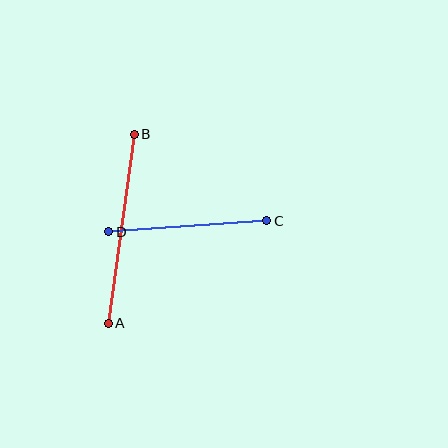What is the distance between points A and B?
The distance is approximately 190 pixels.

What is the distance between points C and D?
The distance is approximately 159 pixels.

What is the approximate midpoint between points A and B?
The midpoint is at approximately (121, 229) pixels.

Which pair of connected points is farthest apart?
Points A and B are farthest apart.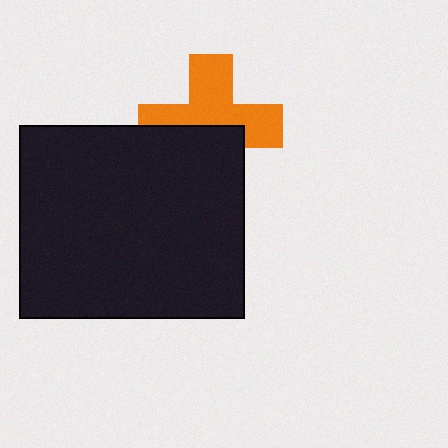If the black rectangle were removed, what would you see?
You would see the complete orange cross.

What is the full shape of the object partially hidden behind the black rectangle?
The partially hidden object is an orange cross.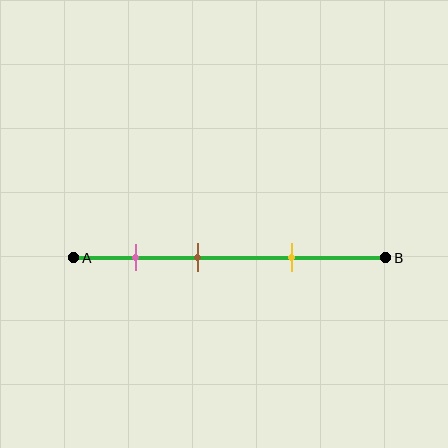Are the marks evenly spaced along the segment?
Yes, the marks are approximately evenly spaced.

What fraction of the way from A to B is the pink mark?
The pink mark is approximately 20% (0.2) of the way from A to B.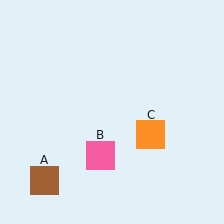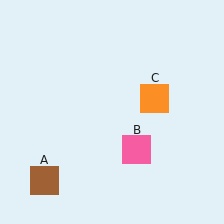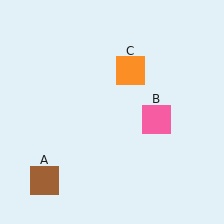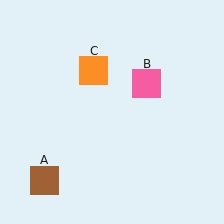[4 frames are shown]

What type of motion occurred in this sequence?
The pink square (object B), orange square (object C) rotated counterclockwise around the center of the scene.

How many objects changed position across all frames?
2 objects changed position: pink square (object B), orange square (object C).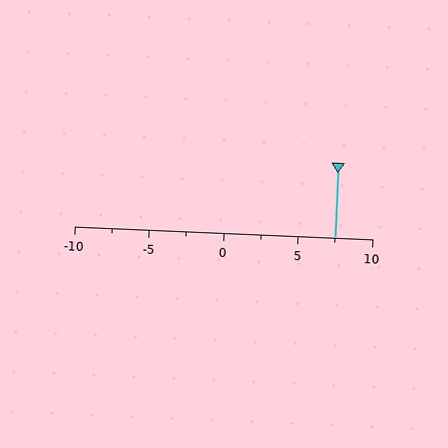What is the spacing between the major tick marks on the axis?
The major ticks are spaced 5 apart.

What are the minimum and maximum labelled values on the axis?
The axis runs from -10 to 10.